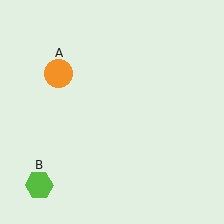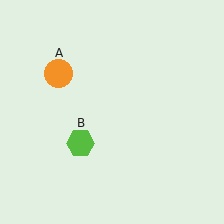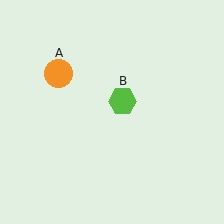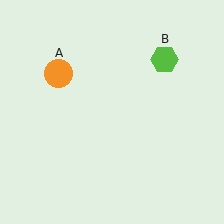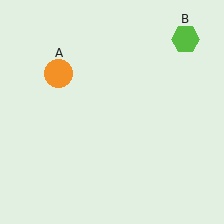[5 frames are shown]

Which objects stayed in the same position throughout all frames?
Orange circle (object A) remained stationary.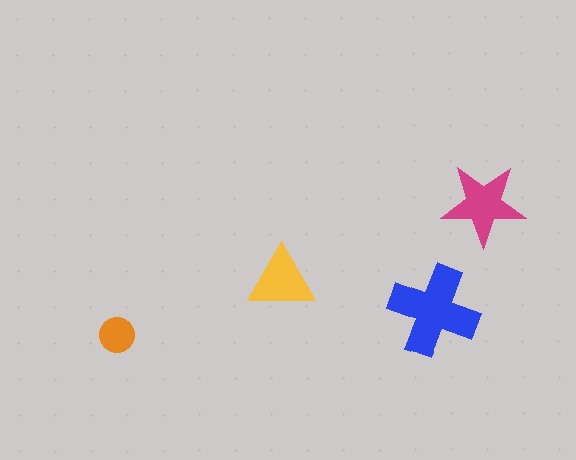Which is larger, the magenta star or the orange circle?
The magenta star.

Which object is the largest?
The blue cross.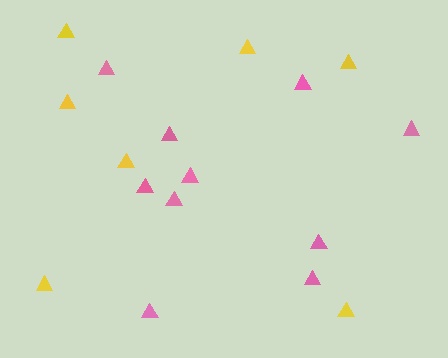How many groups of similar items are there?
There are 2 groups: one group of pink triangles (10) and one group of yellow triangles (7).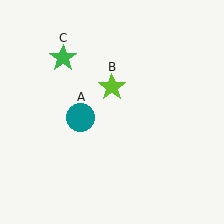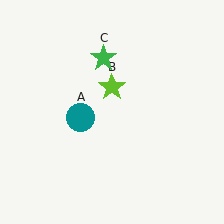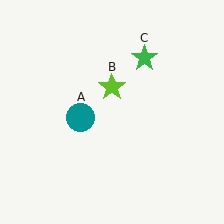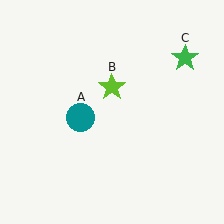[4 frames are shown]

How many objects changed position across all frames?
1 object changed position: green star (object C).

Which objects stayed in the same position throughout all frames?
Teal circle (object A) and lime star (object B) remained stationary.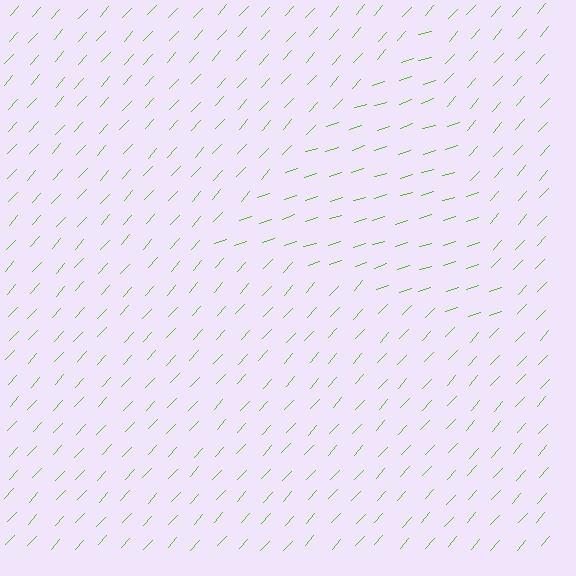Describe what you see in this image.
The image is filled with small lime line segments. A triangle region in the image has lines oriented differently from the surrounding lines, creating a visible texture boundary.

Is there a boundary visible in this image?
Yes, there is a texture boundary formed by a change in line orientation.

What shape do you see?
I see a triangle.